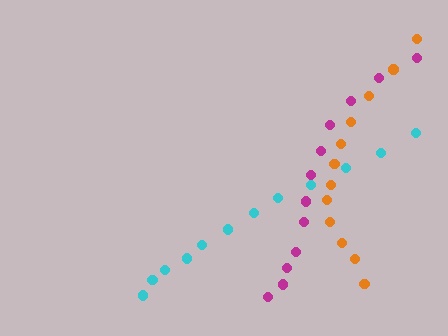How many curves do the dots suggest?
There are 3 distinct paths.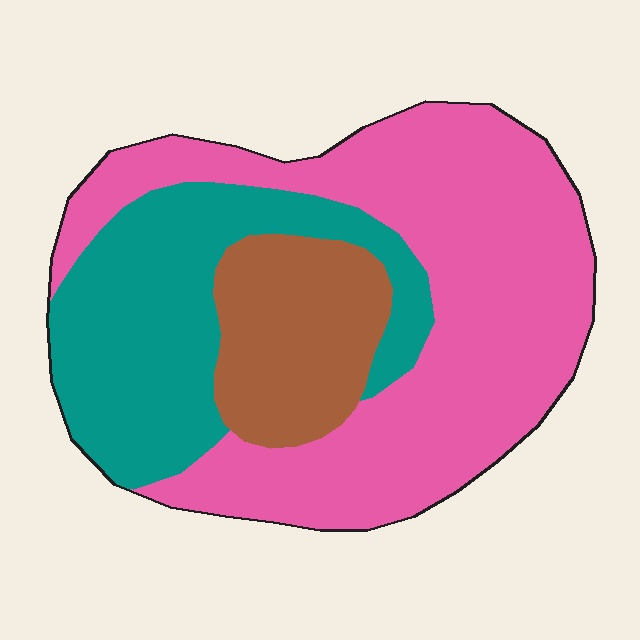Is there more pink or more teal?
Pink.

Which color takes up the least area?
Brown, at roughly 15%.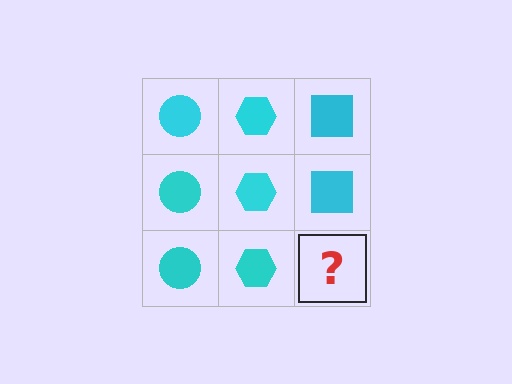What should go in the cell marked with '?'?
The missing cell should contain a cyan square.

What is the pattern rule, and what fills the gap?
The rule is that each column has a consistent shape. The gap should be filled with a cyan square.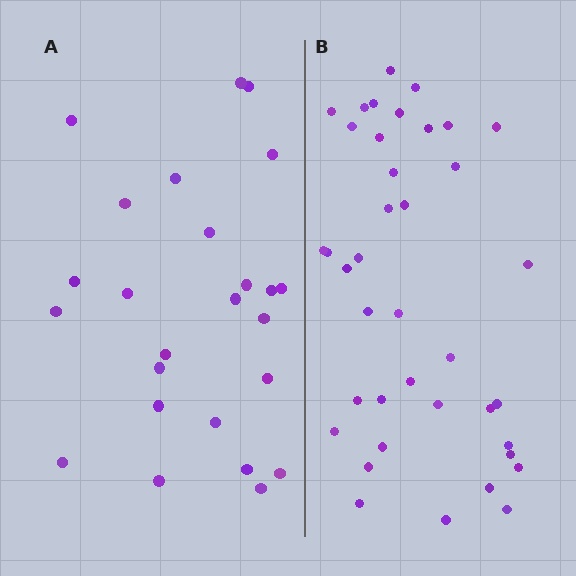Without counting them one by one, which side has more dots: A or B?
Region B (the right region) has more dots.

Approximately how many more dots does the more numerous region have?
Region B has approximately 15 more dots than region A.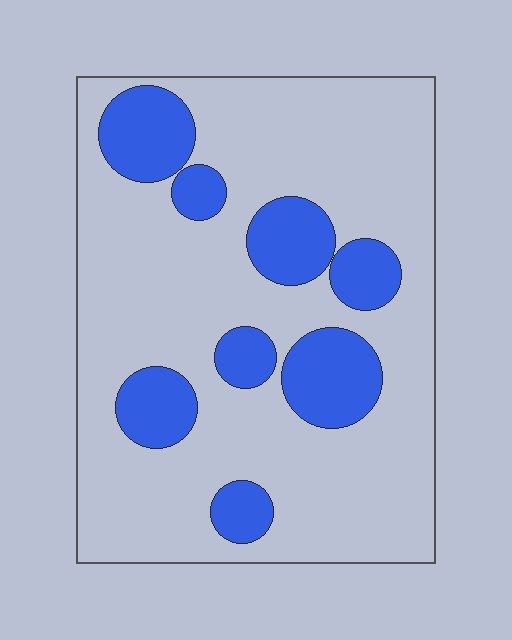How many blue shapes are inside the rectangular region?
8.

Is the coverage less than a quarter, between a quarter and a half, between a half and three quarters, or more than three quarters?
Less than a quarter.